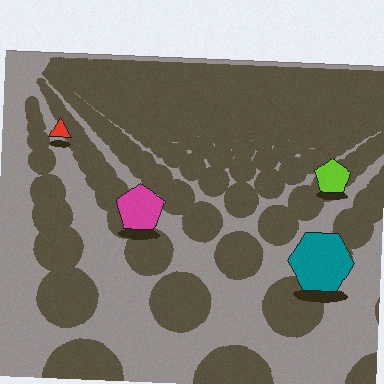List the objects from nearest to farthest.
From nearest to farthest: the teal hexagon, the magenta pentagon, the lime pentagon, the red triangle.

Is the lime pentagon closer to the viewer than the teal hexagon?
No. The teal hexagon is closer — you can tell from the texture gradient: the ground texture is coarser near it.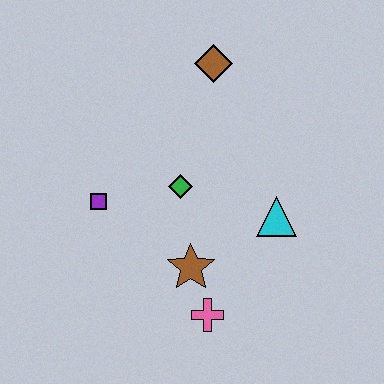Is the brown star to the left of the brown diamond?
Yes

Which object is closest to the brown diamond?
The green diamond is closest to the brown diamond.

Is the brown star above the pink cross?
Yes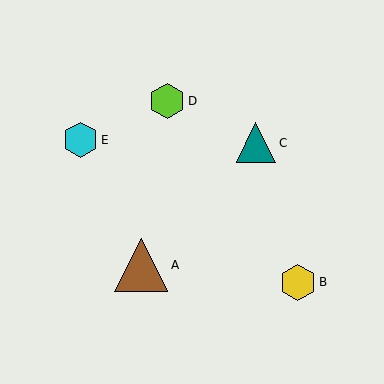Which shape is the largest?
The brown triangle (labeled A) is the largest.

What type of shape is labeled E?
Shape E is a cyan hexagon.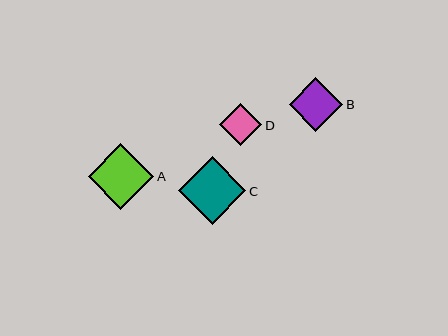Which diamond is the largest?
Diamond C is the largest with a size of approximately 68 pixels.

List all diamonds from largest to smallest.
From largest to smallest: C, A, B, D.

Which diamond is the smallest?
Diamond D is the smallest with a size of approximately 42 pixels.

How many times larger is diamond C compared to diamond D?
Diamond C is approximately 1.6 times the size of diamond D.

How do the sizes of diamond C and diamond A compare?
Diamond C and diamond A are approximately the same size.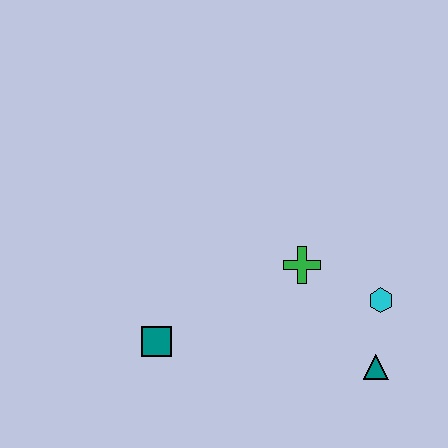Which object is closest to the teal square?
The green cross is closest to the teal square.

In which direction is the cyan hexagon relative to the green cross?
The cyan hexagon is to the right of the green cross.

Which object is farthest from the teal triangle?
The teal square is farthest from the teal triangle.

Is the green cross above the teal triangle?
Yes